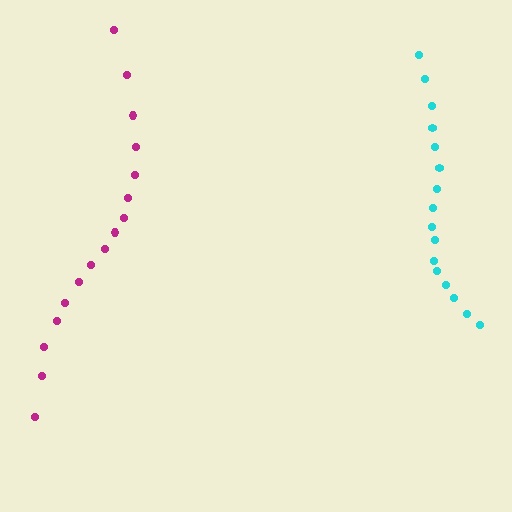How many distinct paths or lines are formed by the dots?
There are 2 distinct paths.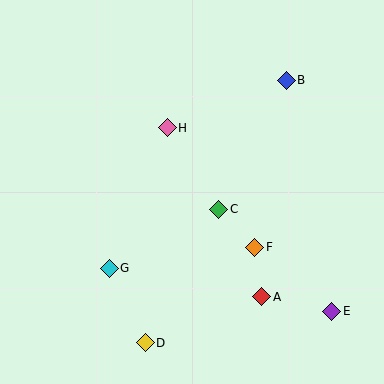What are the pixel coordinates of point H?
Point H is at (167, 128).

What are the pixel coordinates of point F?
Point F is at (255, 247).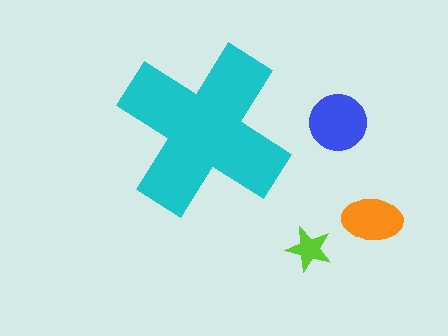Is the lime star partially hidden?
No, the lime star is fully visible.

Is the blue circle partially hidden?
No, the blue circle is fully visible.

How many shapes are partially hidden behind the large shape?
0 shapes are partially hidden.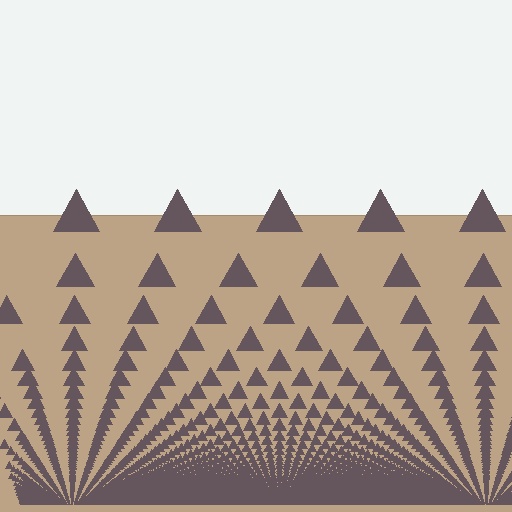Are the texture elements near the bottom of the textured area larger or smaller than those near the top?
Smaller. The gradient is inverted — elements near the bottom are smaller and denser.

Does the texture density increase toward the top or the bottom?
Density increases toward the bottom.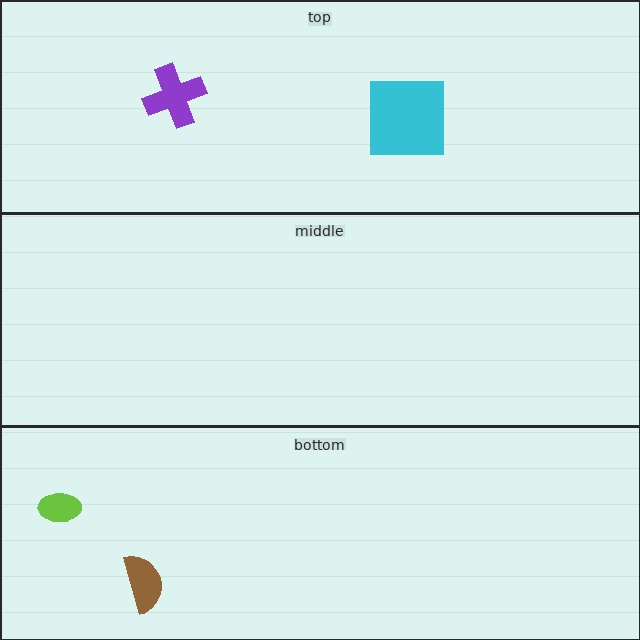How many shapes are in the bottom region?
2.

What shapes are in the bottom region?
The brown semicircle, the lime ellipse.